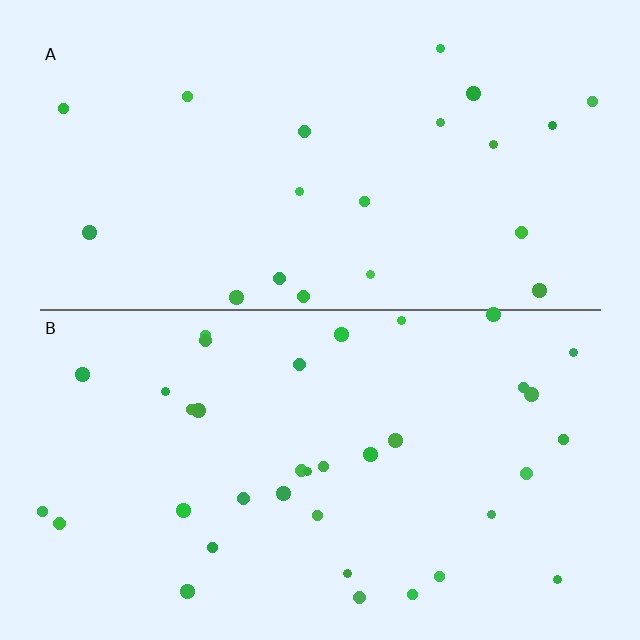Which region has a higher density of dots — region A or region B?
B (the bottom).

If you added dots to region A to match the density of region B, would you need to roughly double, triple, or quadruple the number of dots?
Approximately double.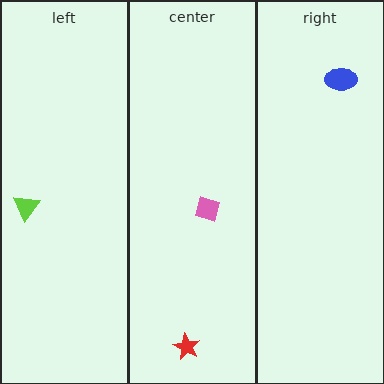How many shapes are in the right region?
1.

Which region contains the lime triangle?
The left region.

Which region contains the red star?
The center region.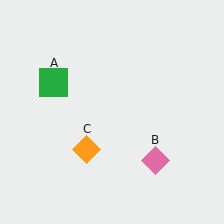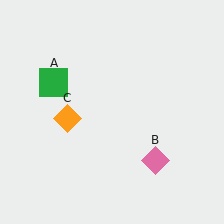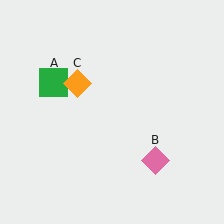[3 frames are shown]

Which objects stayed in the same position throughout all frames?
Green square (object A) and pink diamond (object B) remained stationary.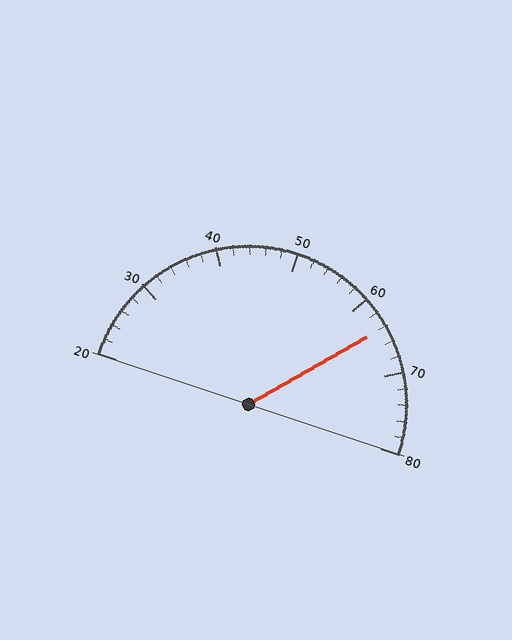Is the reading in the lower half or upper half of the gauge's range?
The reading is in the upper half of the range (20 to 80).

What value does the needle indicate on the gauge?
The needle indicates approximately 64.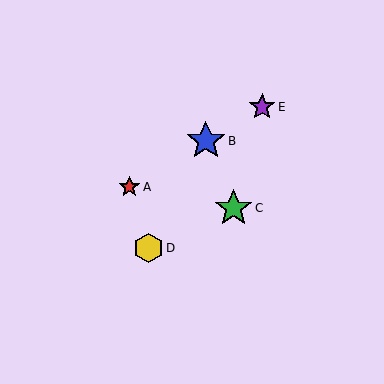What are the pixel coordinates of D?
Object D is at (148, 248).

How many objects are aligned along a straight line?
3 objects (A, B, E) are aligned along a straight line.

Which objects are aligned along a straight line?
Objects A, B, E are aligned along a straight line.